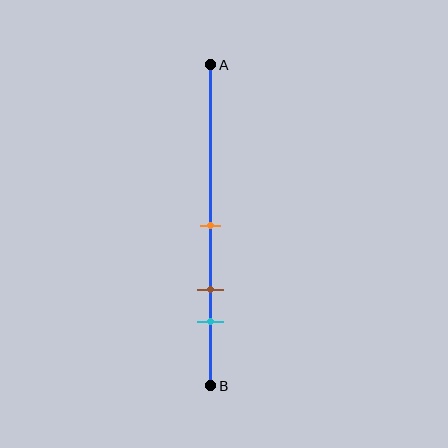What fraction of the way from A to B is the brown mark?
The brown mark is approximately 70% (0.7) of the way from A to B.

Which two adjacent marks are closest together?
The brown and cyan marks are the closest adjacent pair.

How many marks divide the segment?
There are 3 marks dividing the segment.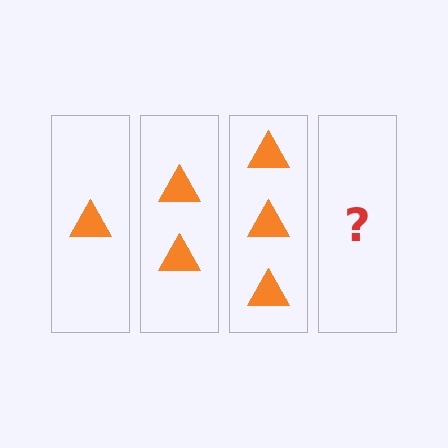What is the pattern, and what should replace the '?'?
The pattern is that each step adds one more triangle. The '?' should be 4 triangles.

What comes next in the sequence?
The next element should be 4 triangles.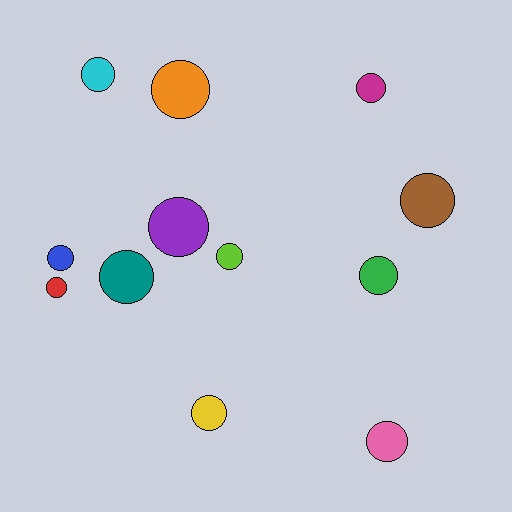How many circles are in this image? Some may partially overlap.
There are 12 circles.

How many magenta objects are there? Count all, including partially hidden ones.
There is 1 magenta object.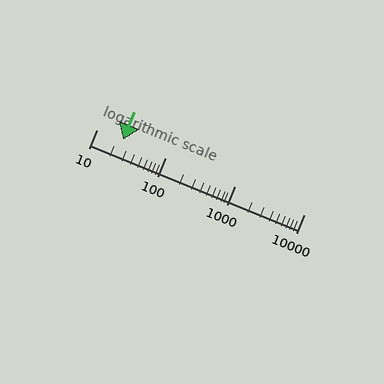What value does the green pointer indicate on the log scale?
The pointer indicates approximately 24.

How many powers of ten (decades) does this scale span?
The scale spans 3 decades, from 10 to 10000.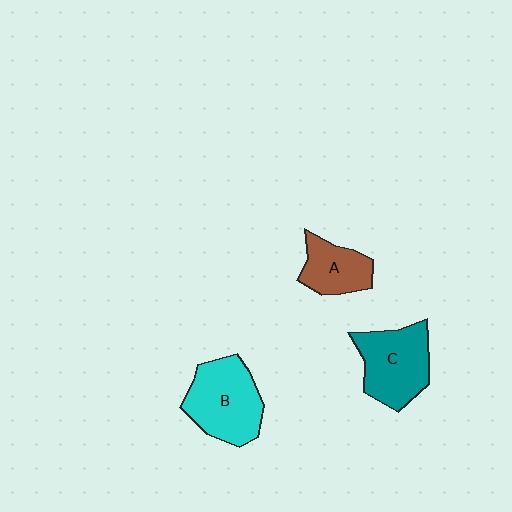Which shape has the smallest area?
Shape A (brown).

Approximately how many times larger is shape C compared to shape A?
Approximately 1.5 times.